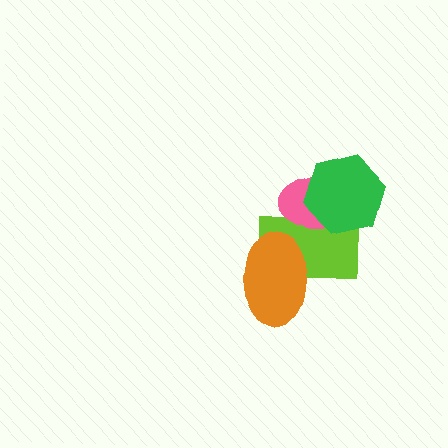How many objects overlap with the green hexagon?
2 objects overlap with the green hexagon.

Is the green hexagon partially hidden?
No, no other shape covers it.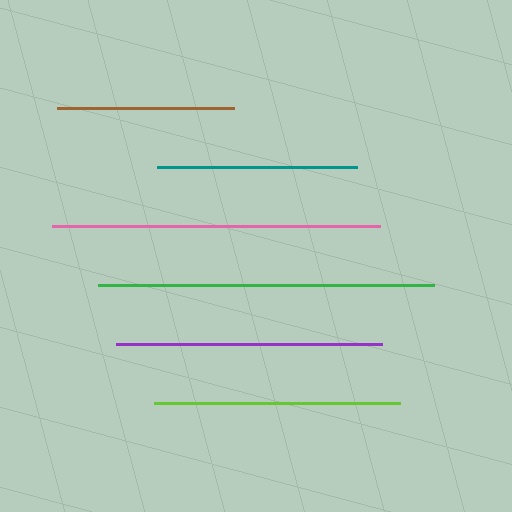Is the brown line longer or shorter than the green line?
The green line is longer than the brown line.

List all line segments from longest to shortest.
From longest to shortest: green, pink, purple, lime, teal, brown.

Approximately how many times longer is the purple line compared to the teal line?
The purple line is approximately 1.3 times the length of the teal line.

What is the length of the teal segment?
The teal segment is approximately 200 pixels long.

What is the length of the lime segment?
The lime segment is approximately 245 pixels long.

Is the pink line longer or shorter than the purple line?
The pink line is longer than the purple line.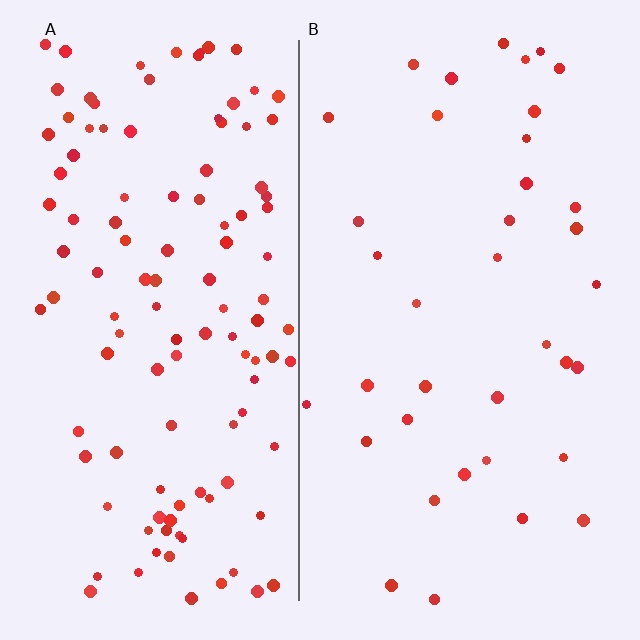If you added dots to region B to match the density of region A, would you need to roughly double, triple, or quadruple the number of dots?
Approximately triple.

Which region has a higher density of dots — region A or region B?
A (the left).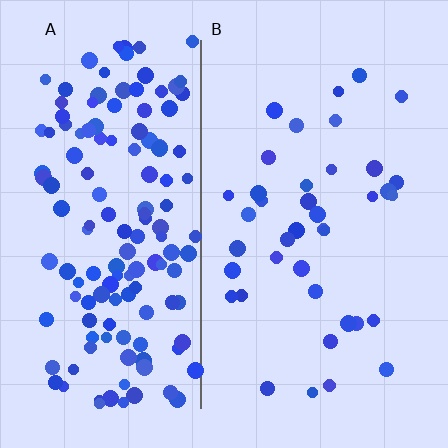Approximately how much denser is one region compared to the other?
Approximately 3.6× — region A over region B.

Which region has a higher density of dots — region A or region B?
A (the left).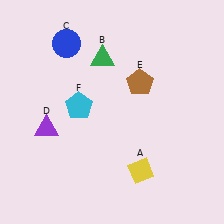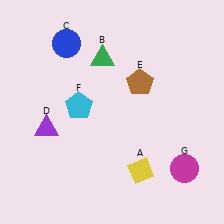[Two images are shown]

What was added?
A magenta circle (G) was added in Image 2.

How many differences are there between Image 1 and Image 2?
There is 1 difference between the two images.